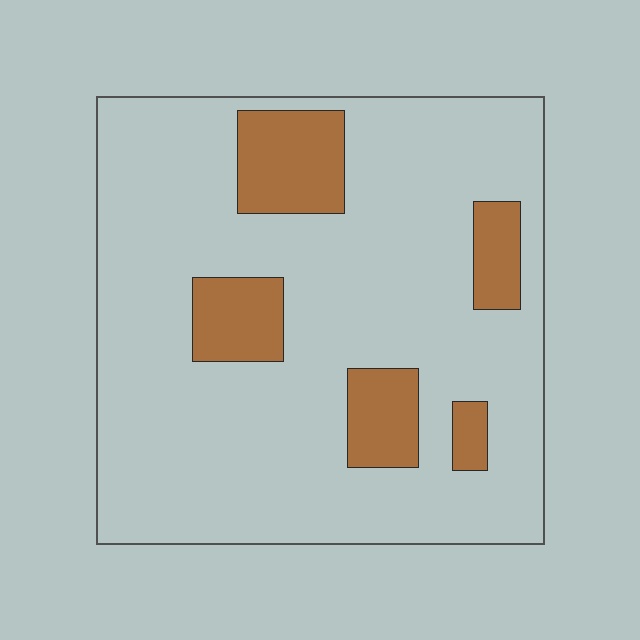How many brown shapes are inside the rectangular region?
5.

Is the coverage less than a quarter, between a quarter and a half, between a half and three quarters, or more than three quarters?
Less than a quarter.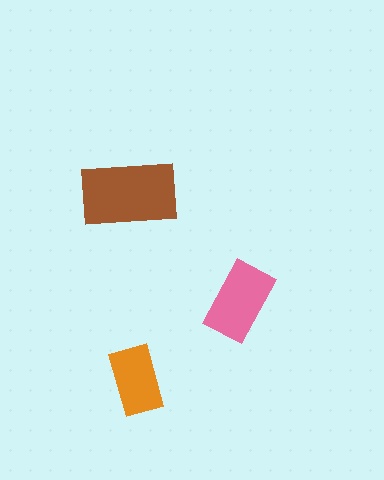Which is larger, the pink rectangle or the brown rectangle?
The brown one.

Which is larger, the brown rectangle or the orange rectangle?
The brown one.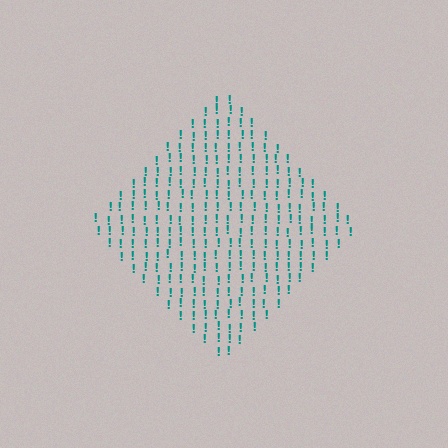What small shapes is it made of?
It is made of small exclamation marks.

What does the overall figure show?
The overall figure shows a diamond.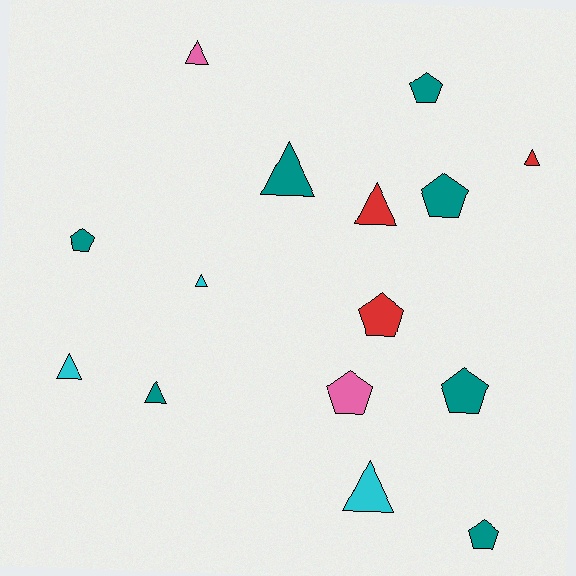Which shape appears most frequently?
Triangle, with 8 objects.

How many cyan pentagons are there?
There are no cyan pentagons.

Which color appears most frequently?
Teal, with 7 objects.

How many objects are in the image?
There are 15 objects.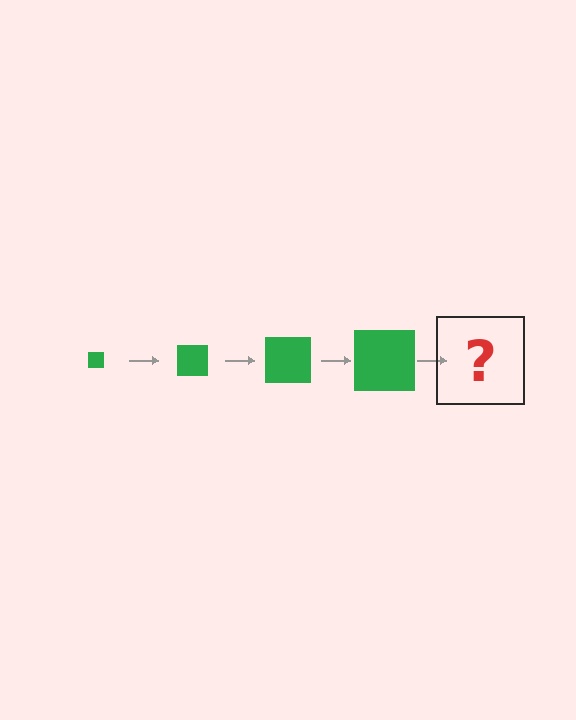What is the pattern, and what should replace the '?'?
The pattern is that the square gets progressively larger each step. The '?' should be a green square, larger than the previous one.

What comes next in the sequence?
The next element should be a green square, larger than the previous one.